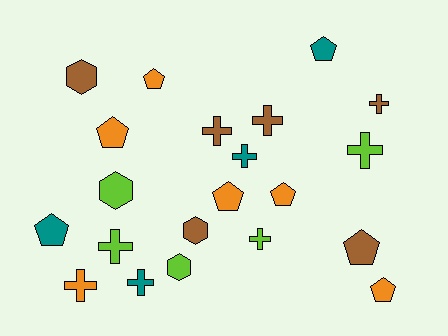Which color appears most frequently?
Orange, with 6 objects.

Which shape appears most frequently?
Cross, with 9 objects.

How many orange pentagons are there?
There are 5 orange pentagons.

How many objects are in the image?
There are 21 objects.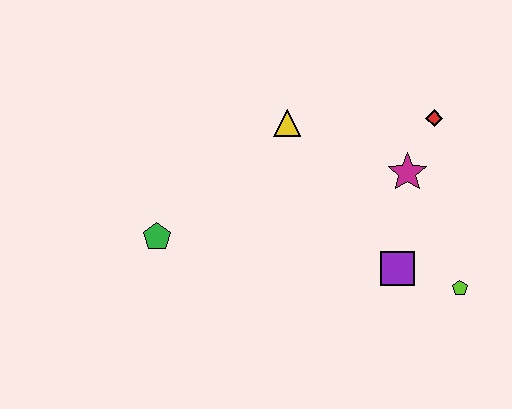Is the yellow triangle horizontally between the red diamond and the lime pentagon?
No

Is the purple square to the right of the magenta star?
No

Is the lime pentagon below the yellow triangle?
Yes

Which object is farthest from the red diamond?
The green pentagon is farthest from the red diamond.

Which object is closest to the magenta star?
The red diamond is closest to the magenta star.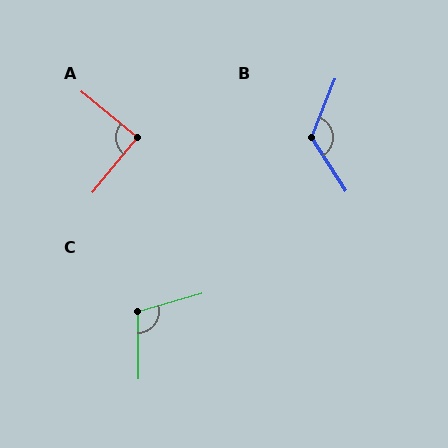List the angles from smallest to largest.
A (90°), C (106°), B (125°).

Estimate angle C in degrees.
Approximately 106 degrees.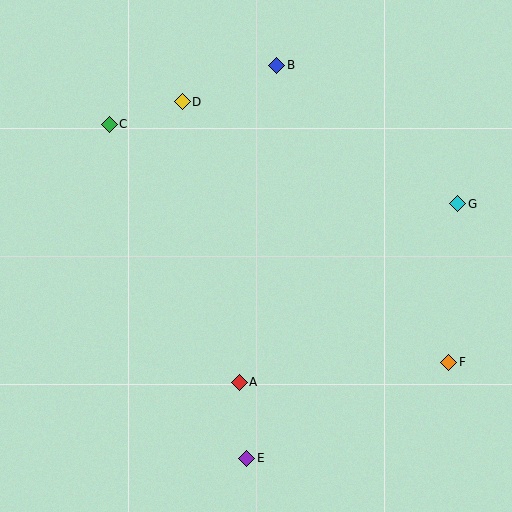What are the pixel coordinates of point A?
Point A is at (239, 382).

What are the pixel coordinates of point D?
Point D is at (182, 102).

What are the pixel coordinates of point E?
Point E is at (247, 458).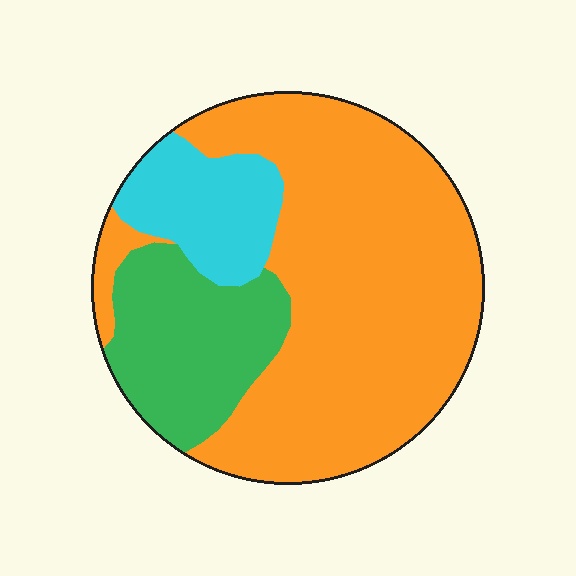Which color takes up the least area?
Cyan, at roughly 15%.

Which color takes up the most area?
Orange, at roughly 65%.